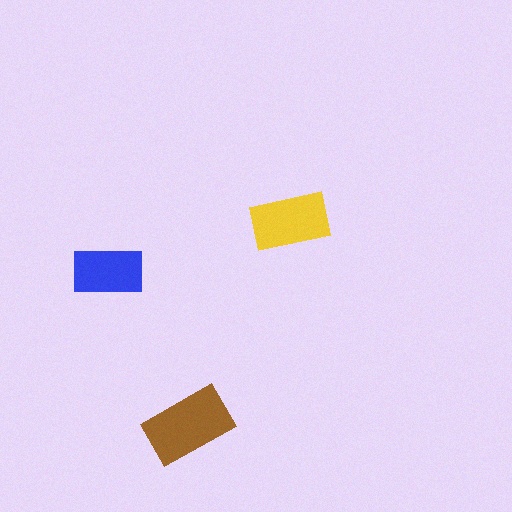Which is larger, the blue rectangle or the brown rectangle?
The brown one.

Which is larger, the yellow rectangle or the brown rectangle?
The brown one.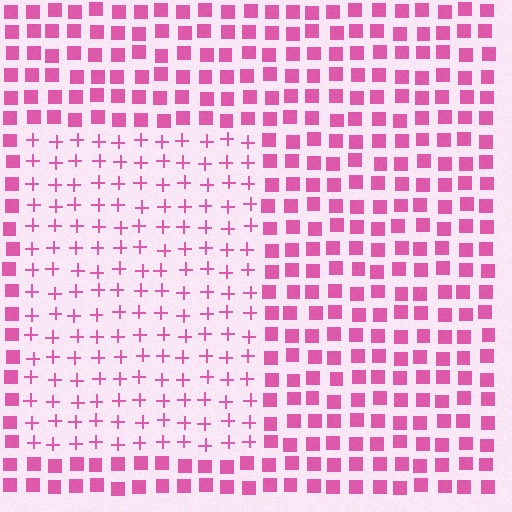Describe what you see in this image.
The image is filled with small pink elements arranged in a uniform grid. A rectangle-shaped region contains plus signs, while the surrounding area contains squares. The boundary is defined purely by the change in element shape.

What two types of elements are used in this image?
The image uses plus signs inside the rectangle region and squares outside it.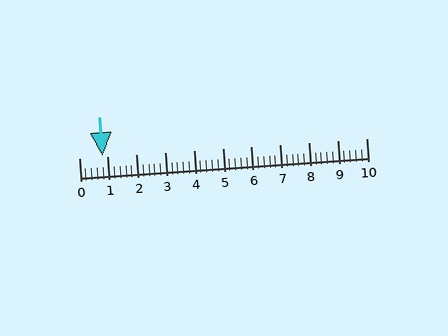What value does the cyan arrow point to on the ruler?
The cyan arrow points to approximately 0.8.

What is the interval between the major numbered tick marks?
The major tick marks are spaced 1 units apart.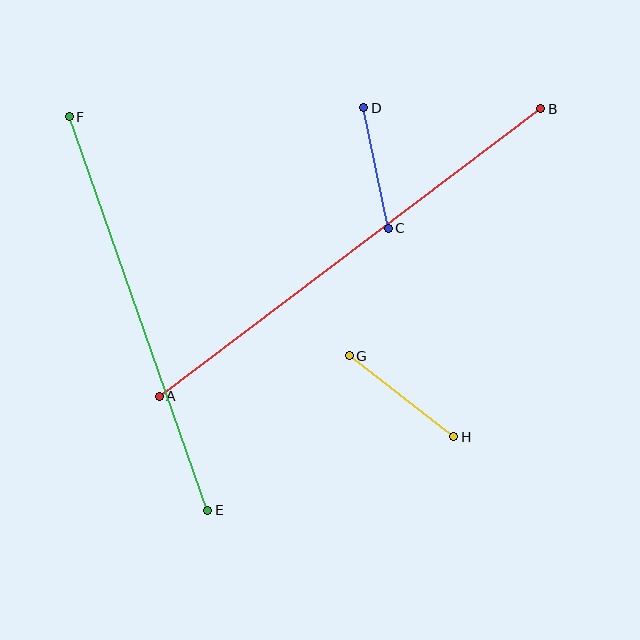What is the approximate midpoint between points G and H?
The midpoint is at approximately (401, 396) pixels.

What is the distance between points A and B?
The distance is approximately 478 pixels.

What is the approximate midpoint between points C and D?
The midpoint is at approximately (376, 168) pixels.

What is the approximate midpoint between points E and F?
The midpoint is at approximately (138, 313) pixels.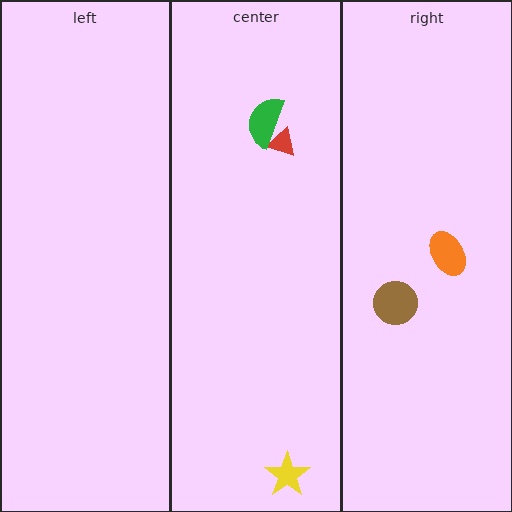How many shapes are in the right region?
2.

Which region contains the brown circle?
The right region.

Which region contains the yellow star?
The center region.